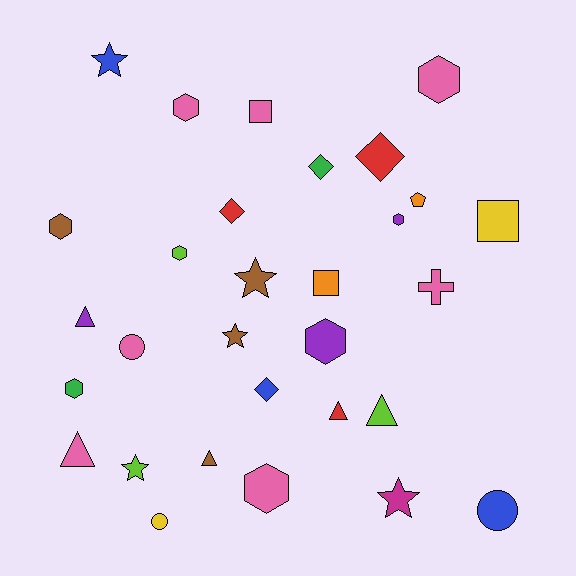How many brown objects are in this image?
There are 4 brown objects.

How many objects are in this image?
There are 30 objects.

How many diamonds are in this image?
There are 4 diamonds.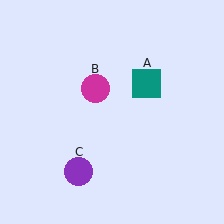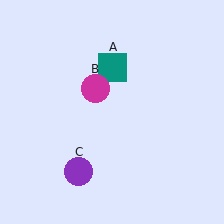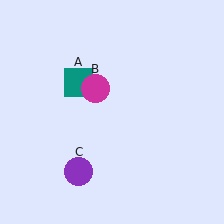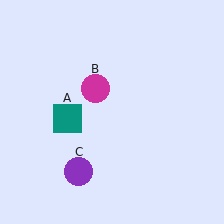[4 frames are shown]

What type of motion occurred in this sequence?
The teal square (object A) rotated counterclockwise around the center of the scene.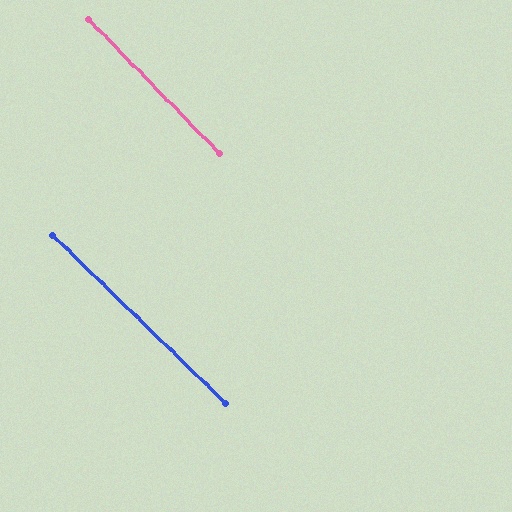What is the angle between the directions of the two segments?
Approximately 2 degrees.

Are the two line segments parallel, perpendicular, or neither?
Parallel — their directions differ by only 1.5°.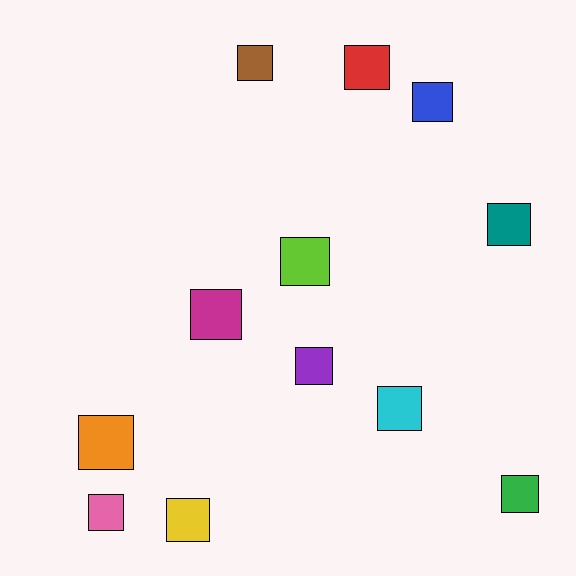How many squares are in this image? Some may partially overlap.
There are 12 squares.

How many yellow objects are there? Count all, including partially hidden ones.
There is 1 yellow object.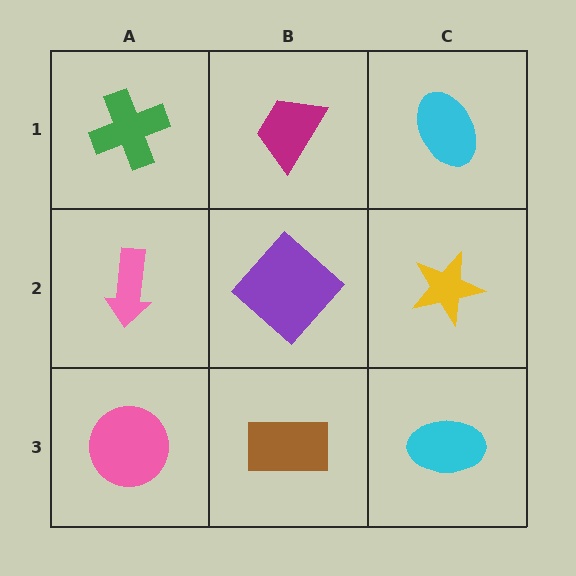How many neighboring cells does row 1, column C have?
2.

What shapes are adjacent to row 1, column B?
A purple diamond (row 2, column B), a green cross (row 1, column A), a cyan ellipse (row 1, column C).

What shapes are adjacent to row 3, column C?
A yellow star (row 2, column C), a brown rectangle (row 3, column B).